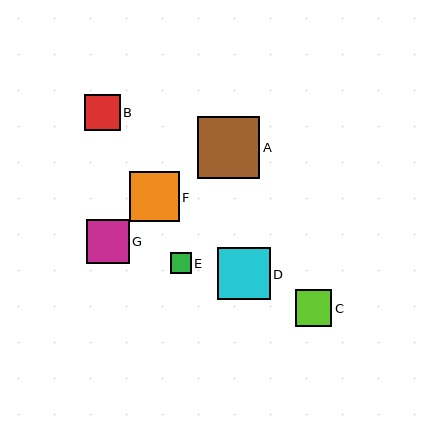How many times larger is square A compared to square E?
Square A is approximately 3.0 times the size of square E.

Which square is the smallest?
Square E is the smallest with a size of approximately 21 pixels.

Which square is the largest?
Square A is the largest with a size of approximately 62 pixels.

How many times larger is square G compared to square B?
Square G is approximately 1.2 times the size of square B.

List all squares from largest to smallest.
From largest to smallest: A, D, F, G, C, B, E.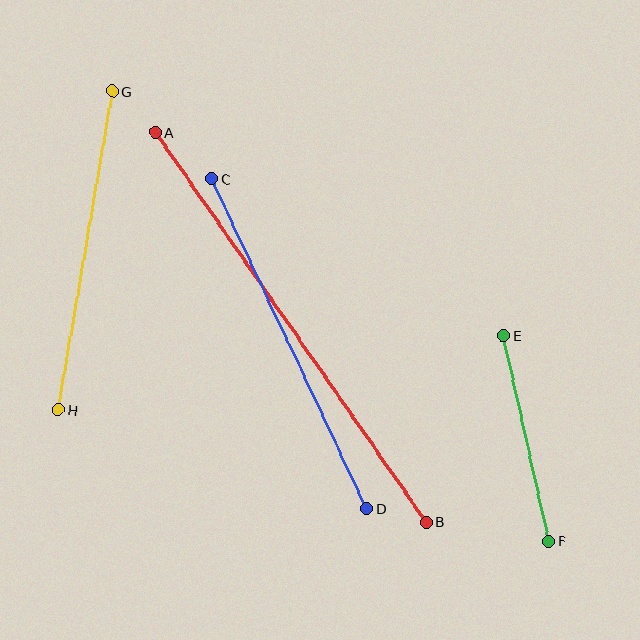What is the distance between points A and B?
The distance is approximately 474 pixels.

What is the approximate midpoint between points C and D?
The midpoint is at approximately (289, 344) pixels.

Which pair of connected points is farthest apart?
Points A and B are farthest apart.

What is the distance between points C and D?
The distance is approximately 365 pixels.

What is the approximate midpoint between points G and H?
The midpoint is at approximately (85, 251) pixels.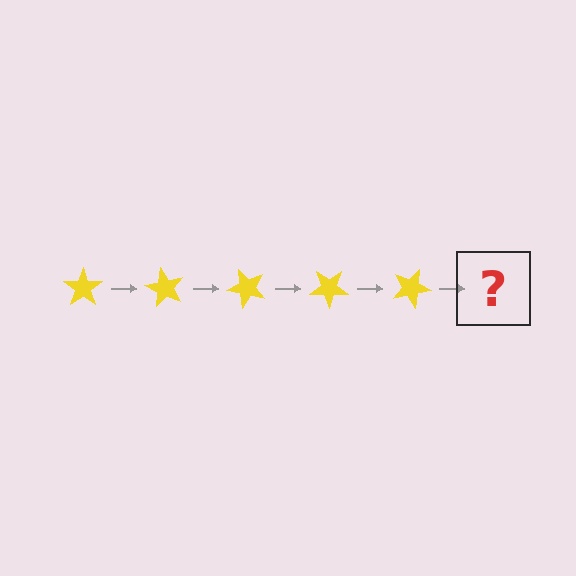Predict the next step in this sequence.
The next step is a yellow star rotated 300 degrees.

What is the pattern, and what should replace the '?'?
The pattern is that the star rotates 60 degrees each step. The '?' should be a yellow star rotated 300 degrees.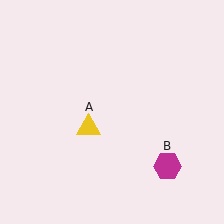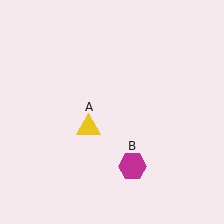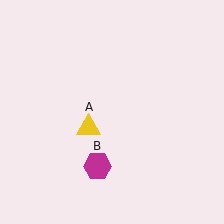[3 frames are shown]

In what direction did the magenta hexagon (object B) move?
The magenta hexagon (object B) moved left.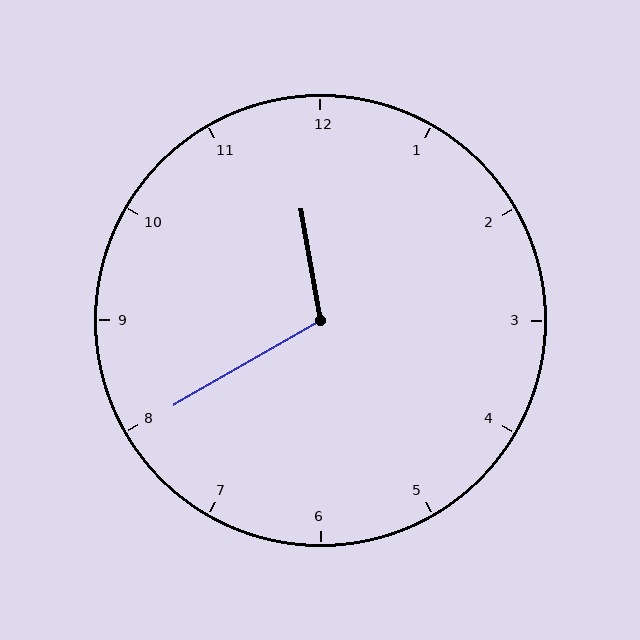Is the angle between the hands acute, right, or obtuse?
It is obtuse.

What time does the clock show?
11:40.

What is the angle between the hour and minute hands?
Approximately 110 degrees.